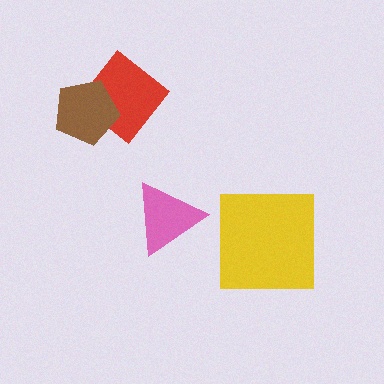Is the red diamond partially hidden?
Yes, it is partially covered by another shape.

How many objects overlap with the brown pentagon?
1 object overlaps with the brown pentagon.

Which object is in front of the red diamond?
The brown pentagon is in front of the red diamond.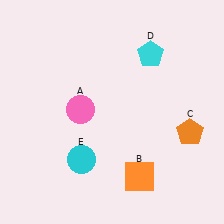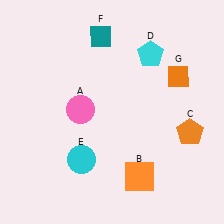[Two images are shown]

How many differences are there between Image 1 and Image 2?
There are 2 differences between the two images.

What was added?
A teal diamond (F), an orange diamond (G) were added in Image 2.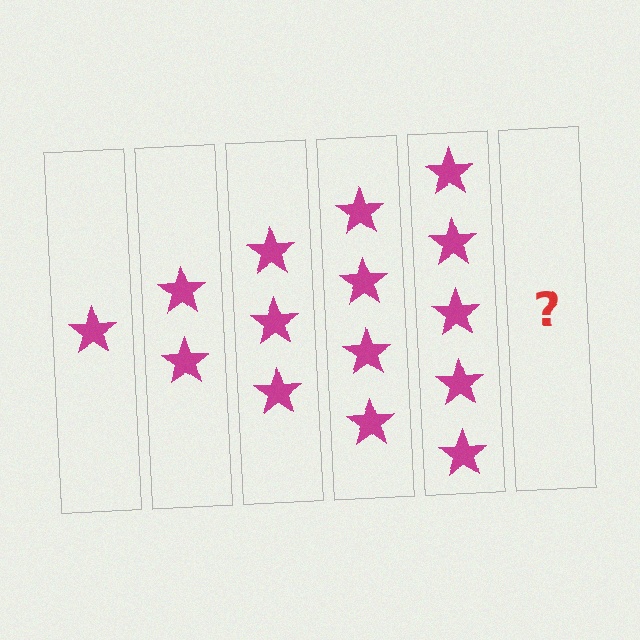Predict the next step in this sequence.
The next step is 6 stars.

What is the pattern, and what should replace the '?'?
The pattern is that each step adds one more star. The '?' should be 6 stars.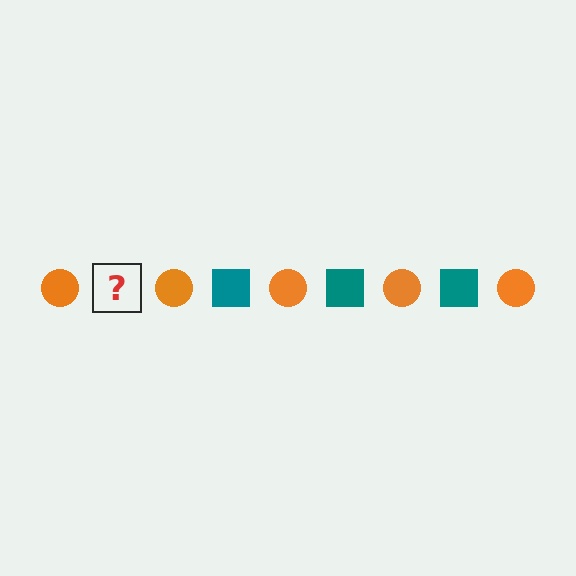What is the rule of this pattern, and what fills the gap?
The rule is that the pattern alternates between orange circle and teal square. The gap should be filled with a teal square.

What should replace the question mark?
The question mark should be replaced with a teal square.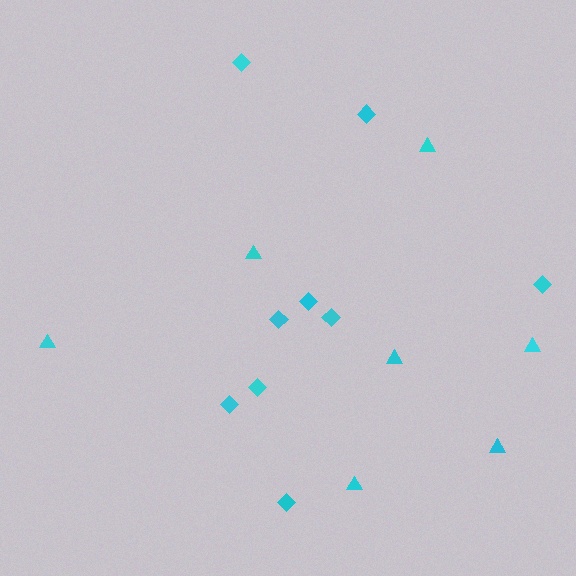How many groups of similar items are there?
There are 2 groups: one group of diamonds (9) and one group of triangles (7).